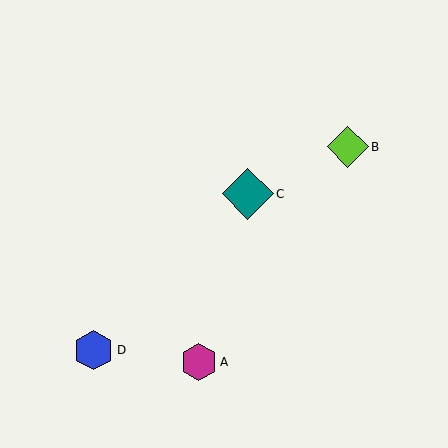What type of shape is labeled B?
Shape B is a lime diamond.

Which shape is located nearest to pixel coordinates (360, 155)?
The lime diamond (labeled B) at (348, 147) is nearest to that location.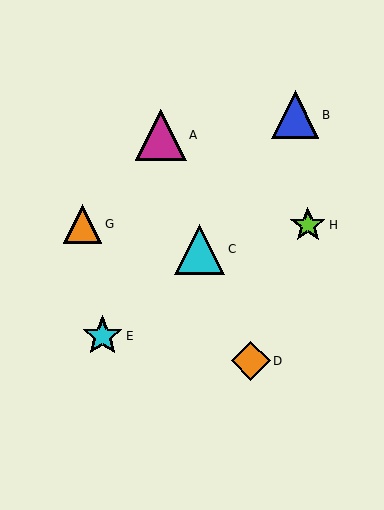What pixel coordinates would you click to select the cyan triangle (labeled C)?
Click at (200, 249) to select the cyan triangle C.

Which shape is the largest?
The magenta triangle (labeled A) is the largest.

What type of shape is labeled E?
Shape E is a cyan star.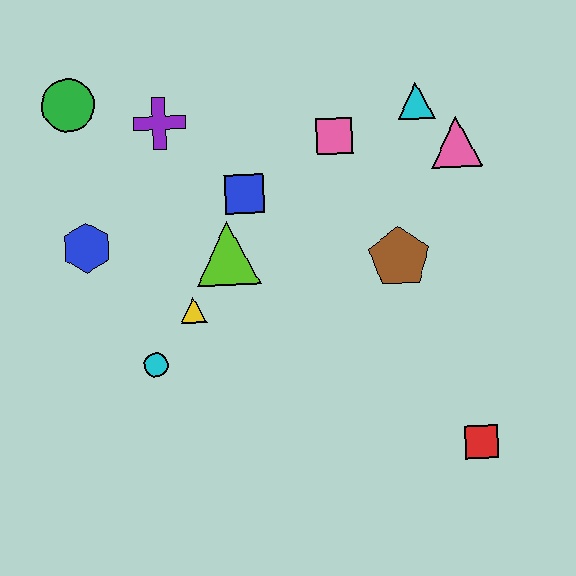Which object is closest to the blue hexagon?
The yellow triangle is closest to the blue hexagon.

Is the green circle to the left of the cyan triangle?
Yes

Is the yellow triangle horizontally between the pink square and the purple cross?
Yes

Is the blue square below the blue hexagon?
No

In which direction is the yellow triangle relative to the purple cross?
The yellow triangle is below the purple cross.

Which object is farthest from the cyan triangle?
The cyan circle is farthest from the cyan triangle.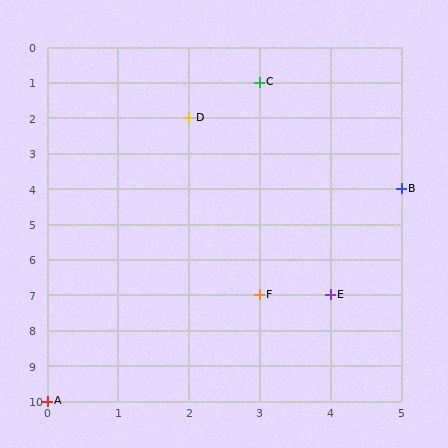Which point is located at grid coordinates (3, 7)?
Point F is at (3, 7).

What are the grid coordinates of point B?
Point B is at grid coordinates (5, 4).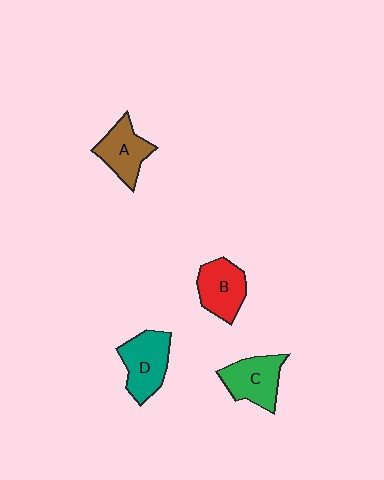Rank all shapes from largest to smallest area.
From largest to smallest: D (teal), C (green), B (red), A (brown).